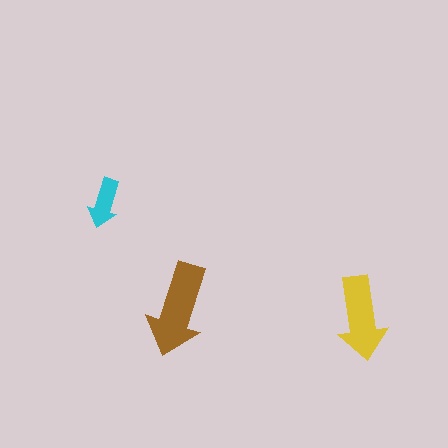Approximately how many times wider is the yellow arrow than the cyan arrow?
About 1.5 times wider.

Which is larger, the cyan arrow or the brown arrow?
The brown one.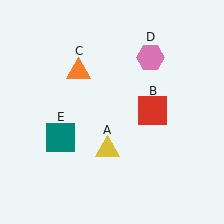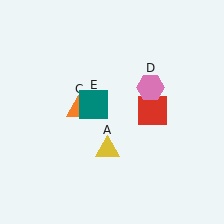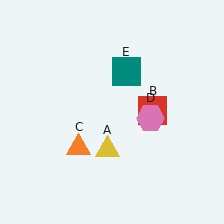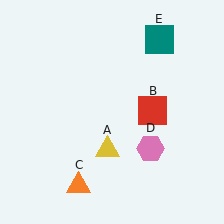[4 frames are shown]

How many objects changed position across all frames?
3 objects changed position: orange triangle (object C), pink hexagon (object D), teal square (object E).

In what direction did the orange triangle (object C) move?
The orange triangle (object C) moved down.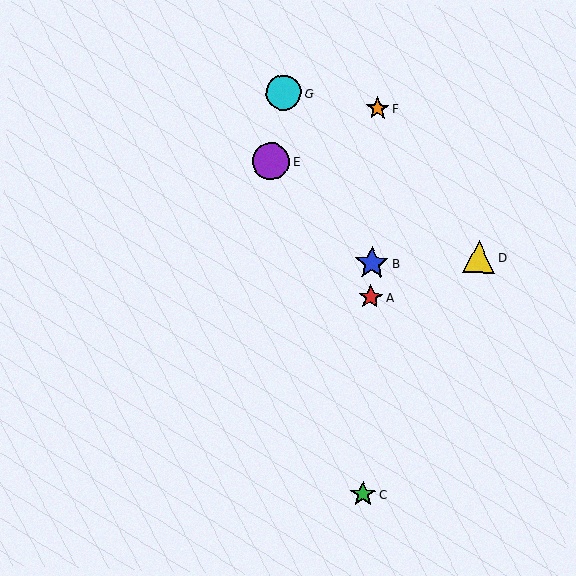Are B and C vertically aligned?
Yes, both are at x≈372.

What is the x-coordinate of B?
Object B is at x≈372.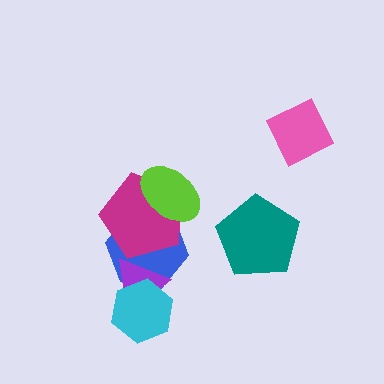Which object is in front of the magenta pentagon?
The lime ellipse is in front of the magenta pentagon.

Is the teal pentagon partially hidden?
No, no other shape covers it.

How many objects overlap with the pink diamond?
0 objects overlap with the pink diamond.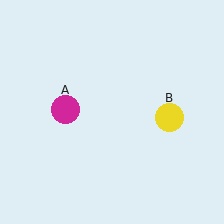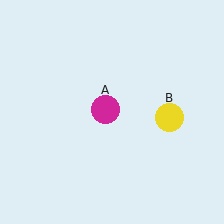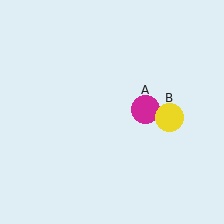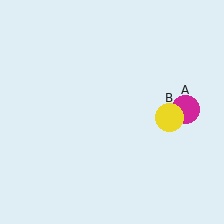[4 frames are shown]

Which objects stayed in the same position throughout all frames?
Yellow circle (object B) remained stationary.